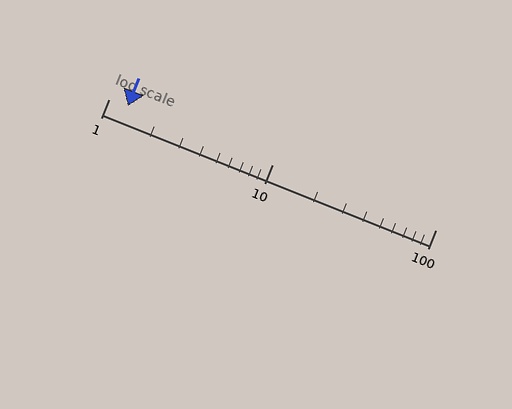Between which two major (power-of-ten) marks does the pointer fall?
The pointer is between 1 and 10.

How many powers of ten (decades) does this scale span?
The scale spans 2 decades, from 1 to 100.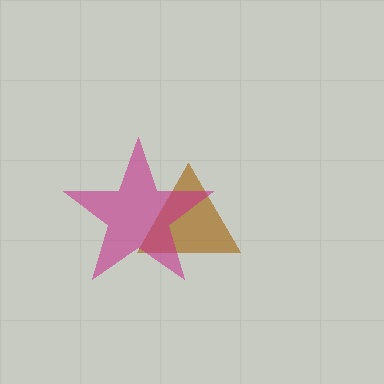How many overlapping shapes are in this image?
There are 2 overlapping shapes in the image.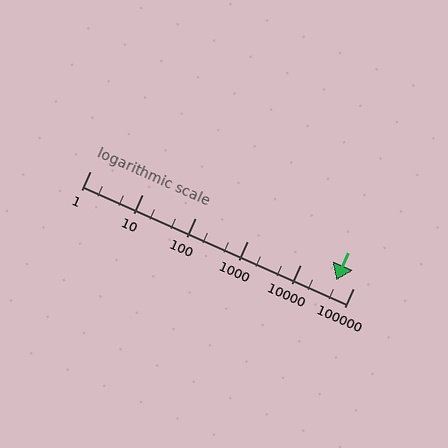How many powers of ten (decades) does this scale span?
The scale spans 5 decades, from 1 to 100000.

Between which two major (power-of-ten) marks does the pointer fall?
The pointer is between 10000 and 100000.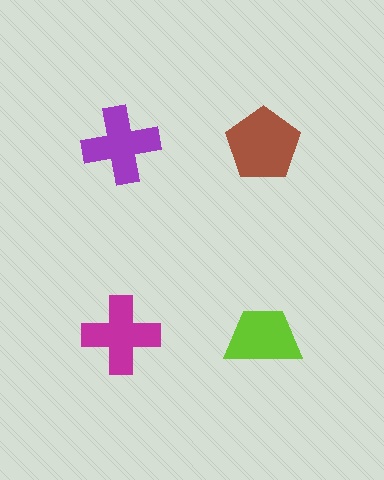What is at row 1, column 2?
A brown pentagon.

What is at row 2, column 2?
A lime trapezoid.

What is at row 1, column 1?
A purple cross.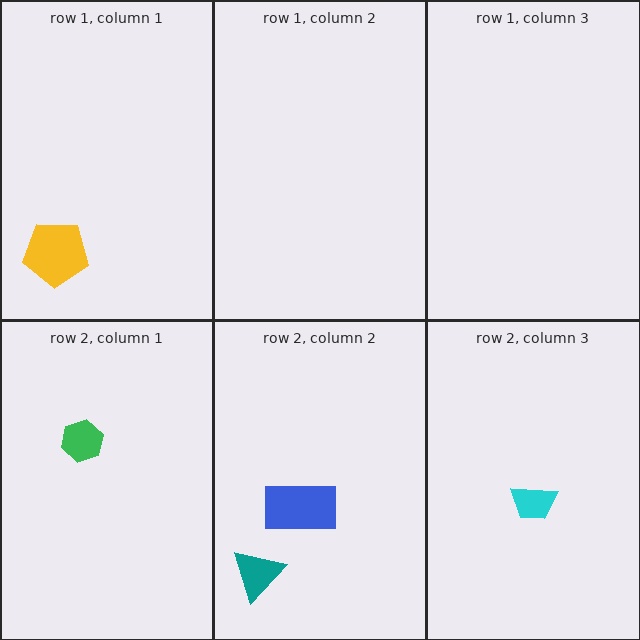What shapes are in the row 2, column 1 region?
The green hexagon.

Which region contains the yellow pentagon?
The row 1, column 1 region.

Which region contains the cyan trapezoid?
The row 2, column 3 region.